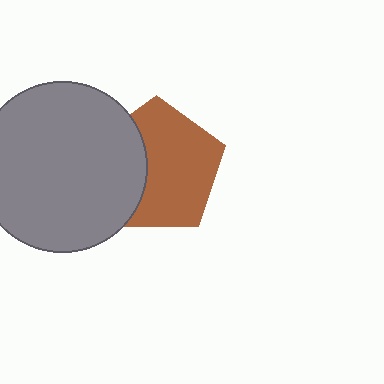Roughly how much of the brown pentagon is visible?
Most of it is visible (roughly 66%).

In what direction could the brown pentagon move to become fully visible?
The brown pentagon could move right. That would shift it out from behind the gray circle entirely.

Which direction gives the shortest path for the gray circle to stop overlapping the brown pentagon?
Moving left gives the shortest separation.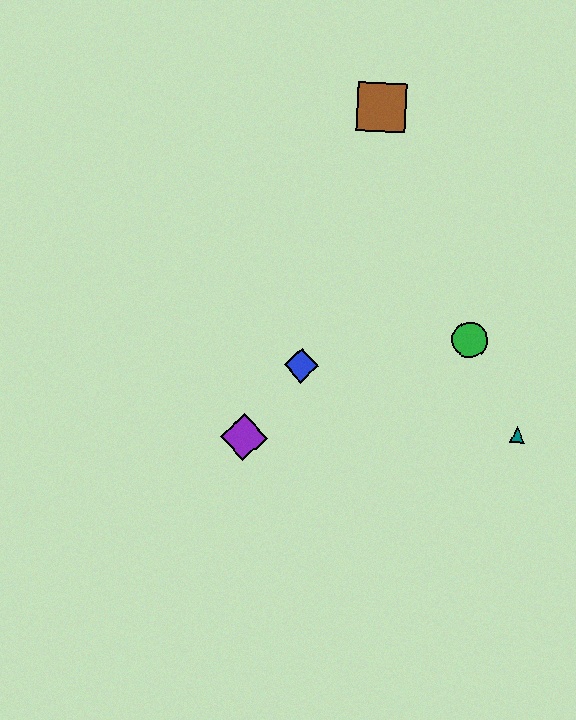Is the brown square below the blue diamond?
No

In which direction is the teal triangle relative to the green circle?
The teal triangle is below the green circle.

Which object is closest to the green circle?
The teal triangle is closest to the green circle.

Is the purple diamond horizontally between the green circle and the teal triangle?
No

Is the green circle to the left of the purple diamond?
No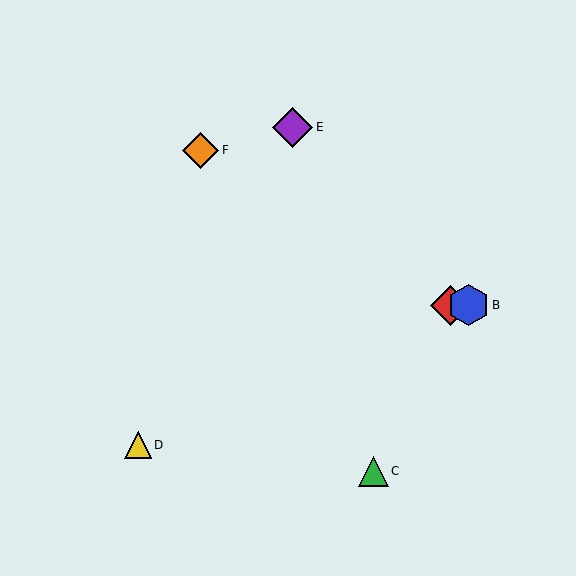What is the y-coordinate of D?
Object D is at y≈445.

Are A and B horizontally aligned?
Yes, both are at y≈305.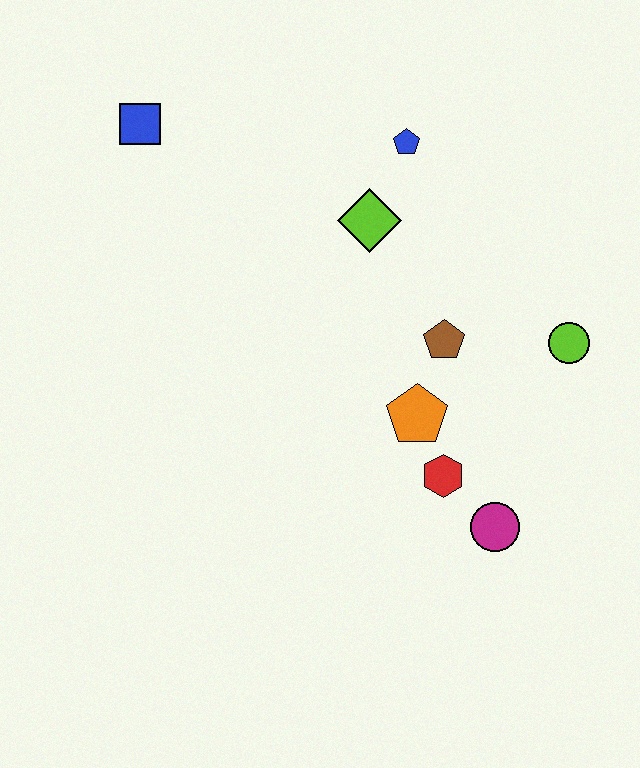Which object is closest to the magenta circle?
The red hexagon is closest to the magenta circle.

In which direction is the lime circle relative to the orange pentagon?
The lime circle is to the right of the orange pentagon.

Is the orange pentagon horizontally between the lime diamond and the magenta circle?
Yes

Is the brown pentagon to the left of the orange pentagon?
No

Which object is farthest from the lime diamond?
The magenta circle is farthest from the lime diamond.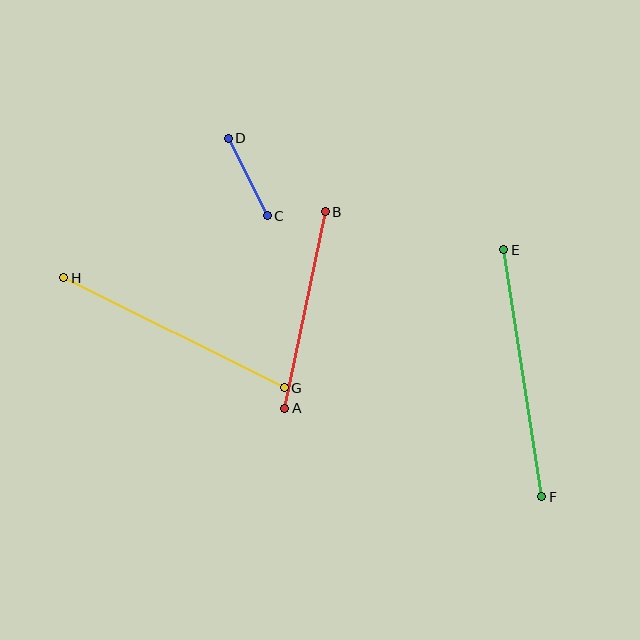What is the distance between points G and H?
The distance is approximately 246 pixels.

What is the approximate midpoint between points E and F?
The midpoint is at approximately (523, 373) pixels.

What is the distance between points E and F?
The distance is approximately 250 pixels.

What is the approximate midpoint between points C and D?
The midpoint is at approximately (248, 177) pixels.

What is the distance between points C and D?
The distance is approximately 87 pixels.